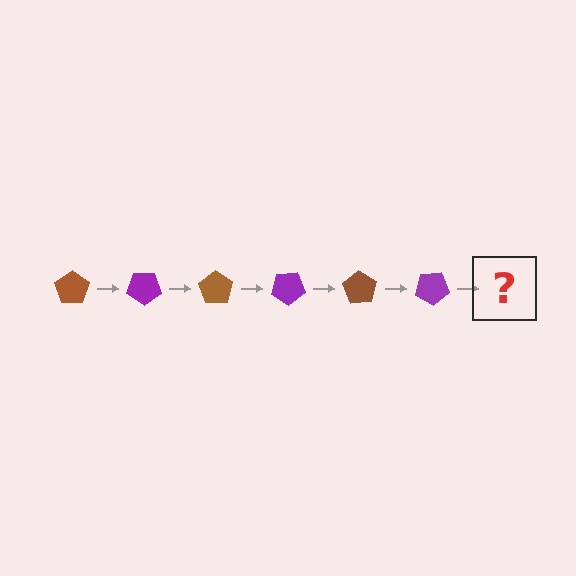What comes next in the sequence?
The next element should be a brown pentagon, rotated 210 degrees from the start.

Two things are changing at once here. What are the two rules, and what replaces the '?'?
The two rules are that it rotates 35 degrees each step and the color cycles through brown and purple. The '?' should be a brown pentagon, rotated 210 degrees from the start.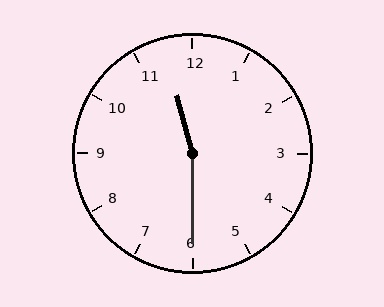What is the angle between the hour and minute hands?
Approximately 165 degrees.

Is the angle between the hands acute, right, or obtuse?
It is obtuse.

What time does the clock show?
11:30.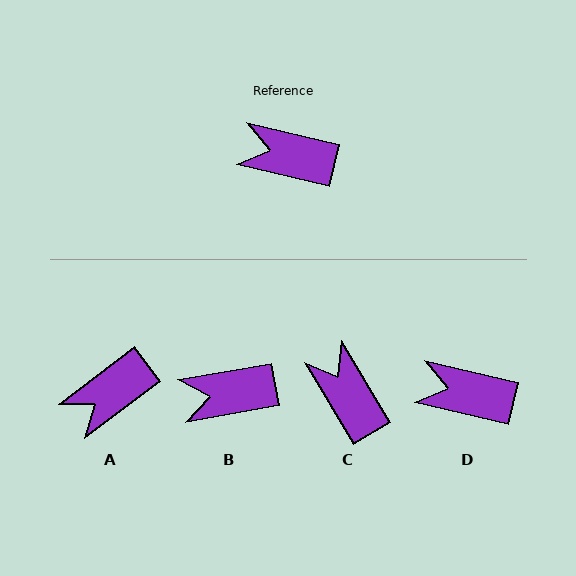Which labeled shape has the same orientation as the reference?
D.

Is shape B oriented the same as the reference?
No, it is off by about 23 degrees.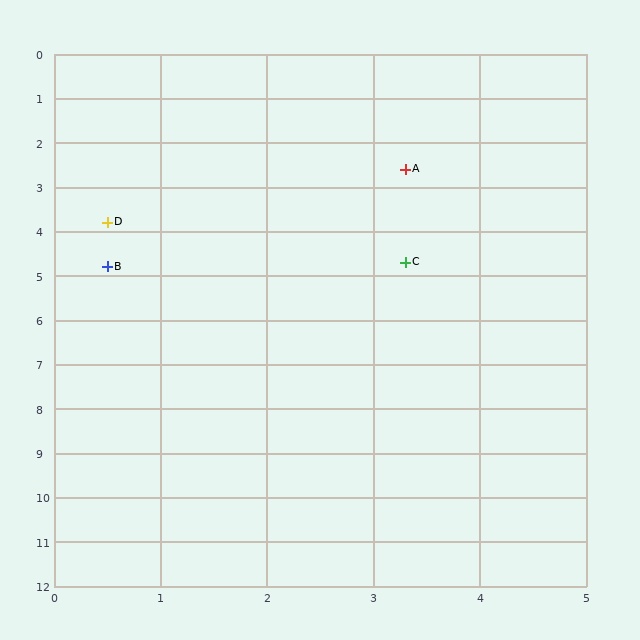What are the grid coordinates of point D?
Point D is at approximately (0.5, 3.8).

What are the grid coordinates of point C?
Point C is at approximately (3.3, 4.7).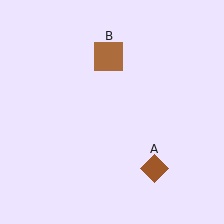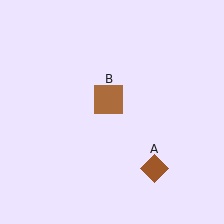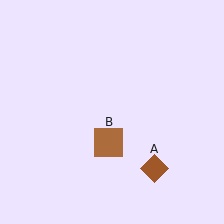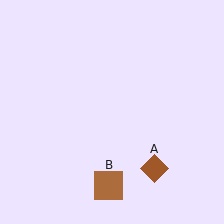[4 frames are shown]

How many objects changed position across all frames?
1 object changed position: brown square (object B).